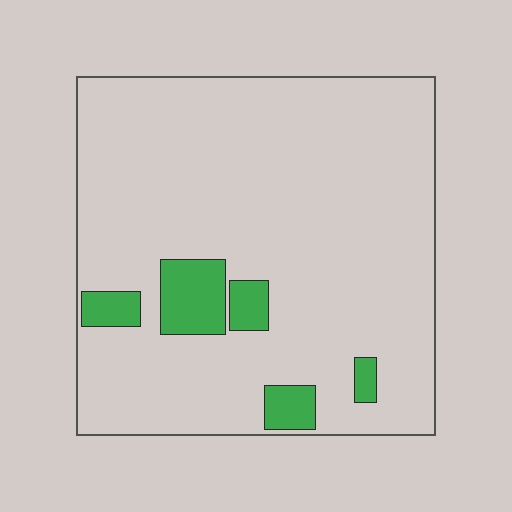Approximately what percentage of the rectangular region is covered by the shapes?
Approximately 10%.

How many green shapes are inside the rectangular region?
5.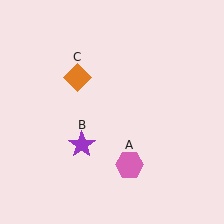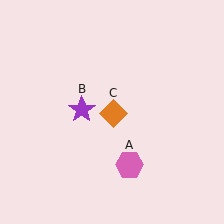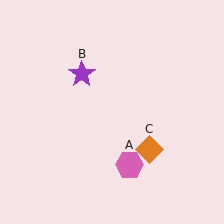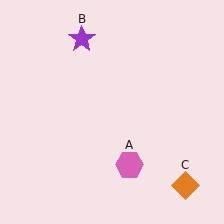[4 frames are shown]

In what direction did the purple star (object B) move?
The purple star (object B) moved up.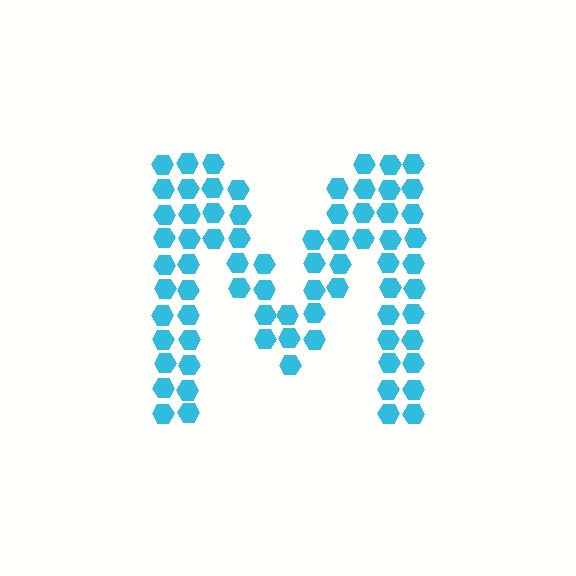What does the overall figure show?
The overall figure shows the letter M.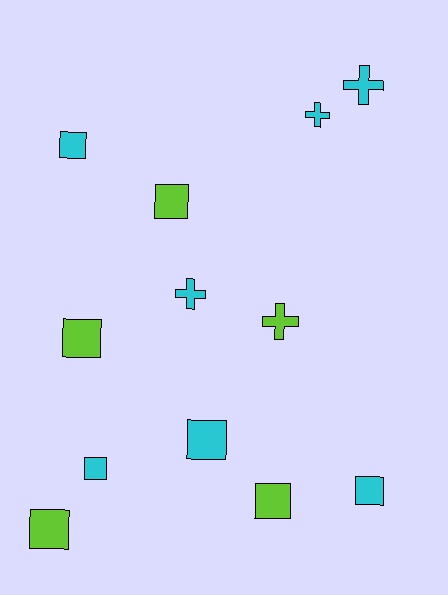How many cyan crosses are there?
There are 3 cyan crosses.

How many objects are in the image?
There are 12 objects.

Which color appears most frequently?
Cyan, with 7 objects.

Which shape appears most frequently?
Square, with 8 objects.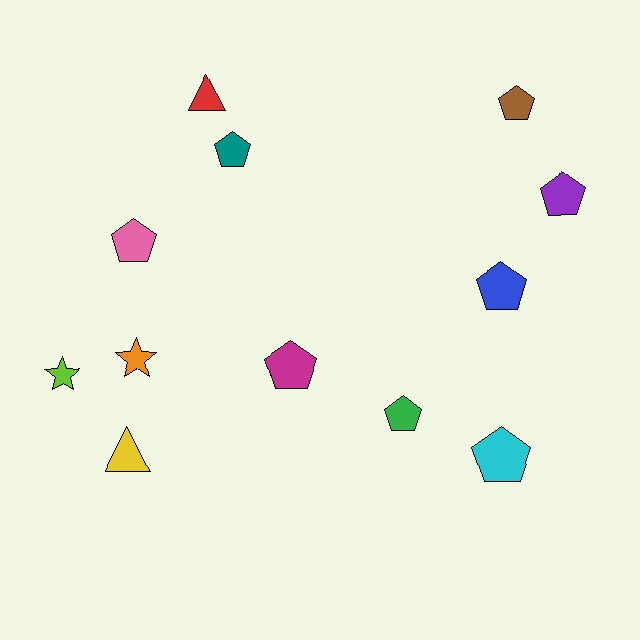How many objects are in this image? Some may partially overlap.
There are 12 objects.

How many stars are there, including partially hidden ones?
There are 2 stars.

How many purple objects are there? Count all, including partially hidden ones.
There is 1 purple object.